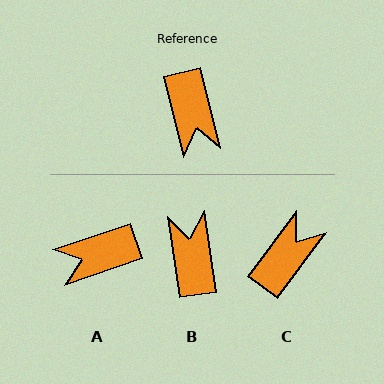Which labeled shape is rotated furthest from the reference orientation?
B, about 174 degrees away.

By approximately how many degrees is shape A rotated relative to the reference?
Approximately 86 degrees clockwise.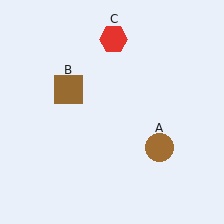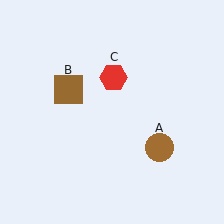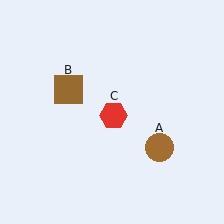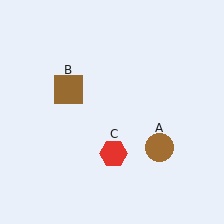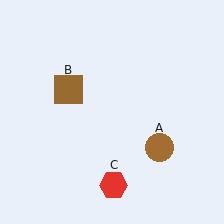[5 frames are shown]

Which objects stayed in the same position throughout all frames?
Brown circle (object A) and brown square (object B) remained stationary.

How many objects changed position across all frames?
1 object changed position: red hexagon (object C).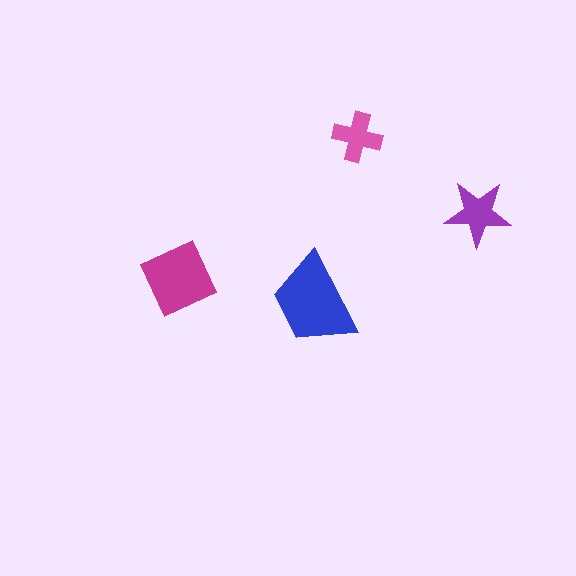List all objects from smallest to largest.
The pink cross, the purple star, the magenta square, the blue trapezoid.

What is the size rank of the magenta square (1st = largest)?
2nd.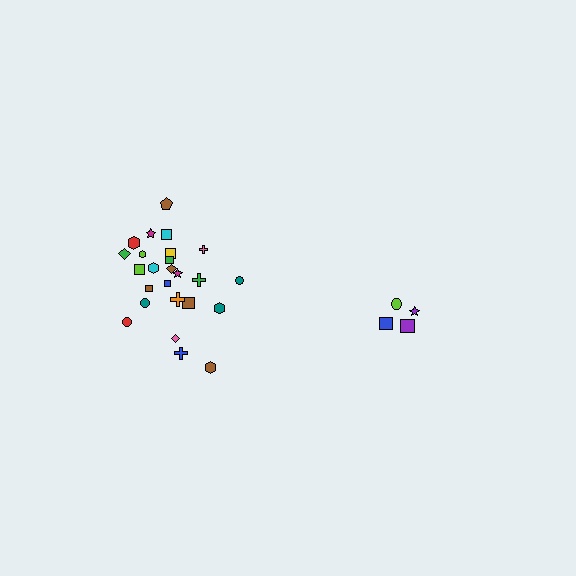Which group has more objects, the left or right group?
The left group.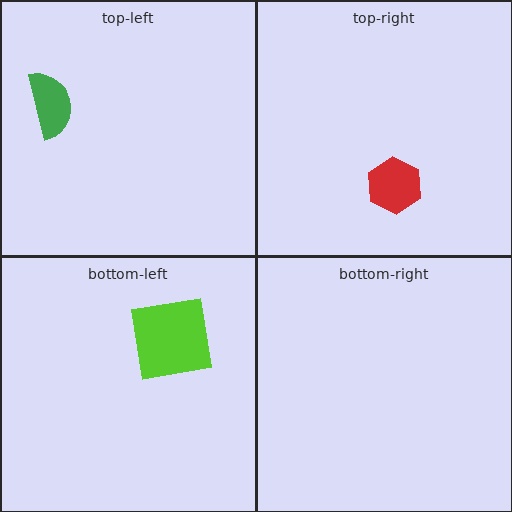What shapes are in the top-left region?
The green semicircle.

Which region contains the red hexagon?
The top-right region.